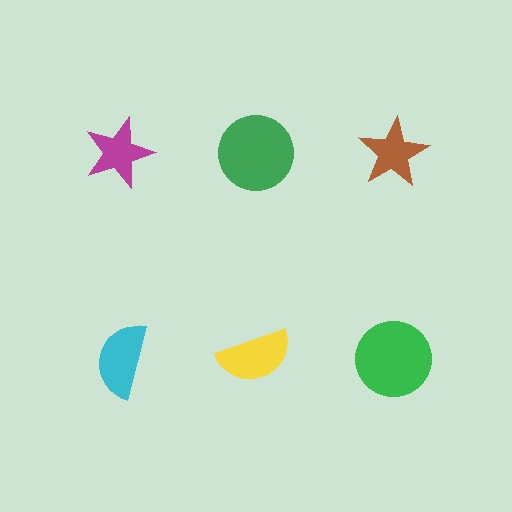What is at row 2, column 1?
A cyan semicircle.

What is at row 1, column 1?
A magenta star.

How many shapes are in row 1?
3 shapes.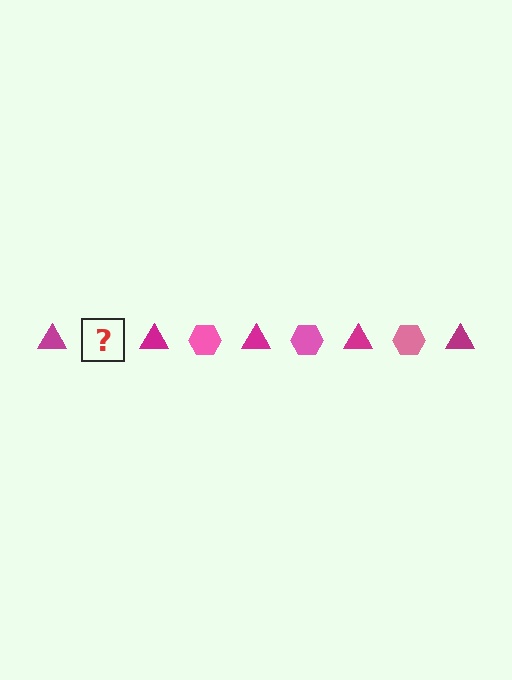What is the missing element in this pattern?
The missing element is a pink hexagon.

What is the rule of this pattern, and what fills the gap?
The rule is that the pattern alternates between magenta triangle and pink hexagon. The gap should be filled with a pink hexagon.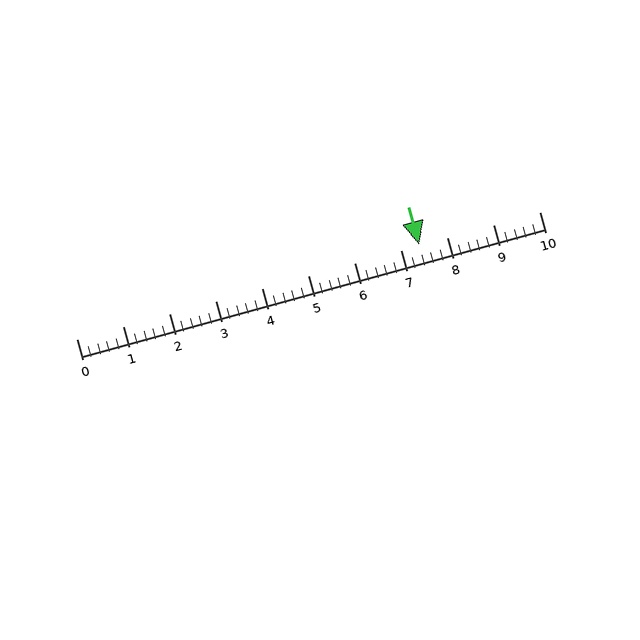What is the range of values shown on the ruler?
The ruler shows values from 0 to 10.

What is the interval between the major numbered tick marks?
The major tick marks are spaced 1 units apart.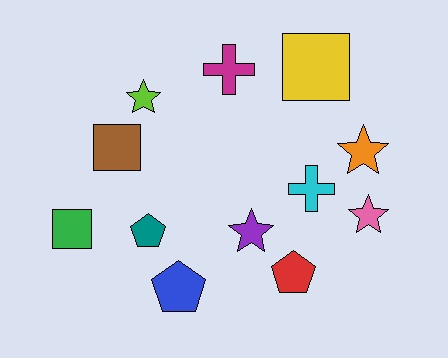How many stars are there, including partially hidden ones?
There are 4 stars.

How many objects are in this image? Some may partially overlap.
There are 12 objects.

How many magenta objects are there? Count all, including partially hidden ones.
There is 1 magenta object.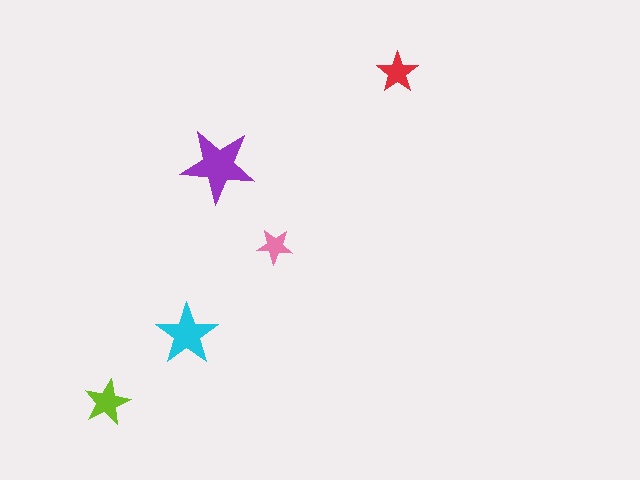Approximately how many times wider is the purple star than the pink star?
About 2 times wider.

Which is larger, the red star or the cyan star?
The cyan one.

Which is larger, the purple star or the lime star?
The purple one.